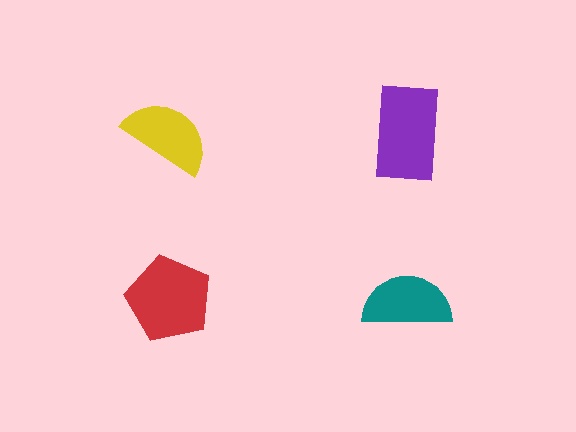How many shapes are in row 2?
2 shapes.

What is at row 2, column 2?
A teal semicircle.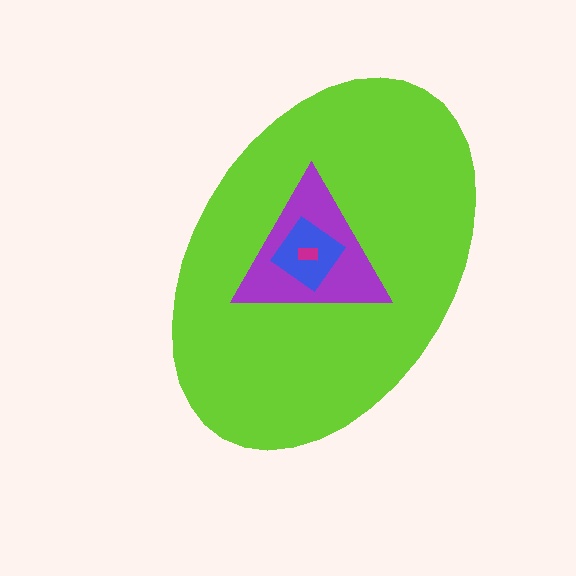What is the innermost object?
The magenta rectangle.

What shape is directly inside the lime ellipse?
The purple triangle.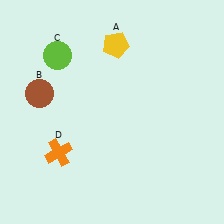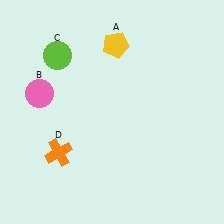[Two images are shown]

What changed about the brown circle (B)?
In Image 1, B is brown. In Image 2, it changed to pink.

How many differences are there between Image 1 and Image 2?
There is 1 difference between the two images.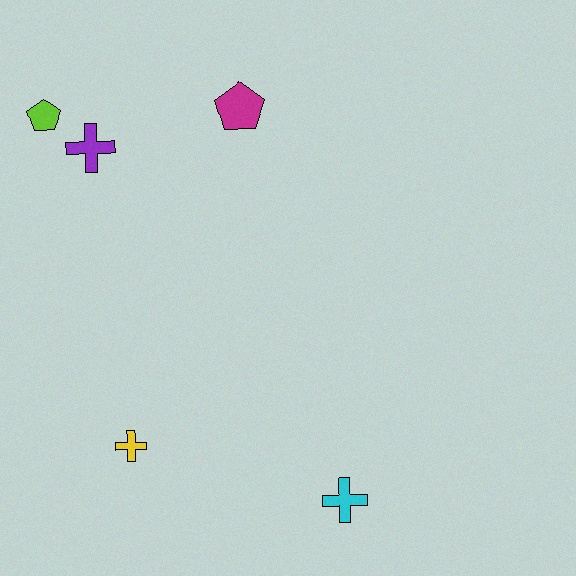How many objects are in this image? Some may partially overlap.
There are 5 objects.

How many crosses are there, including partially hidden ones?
There are 3 crosses.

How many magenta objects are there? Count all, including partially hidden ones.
There is 1 magenta object.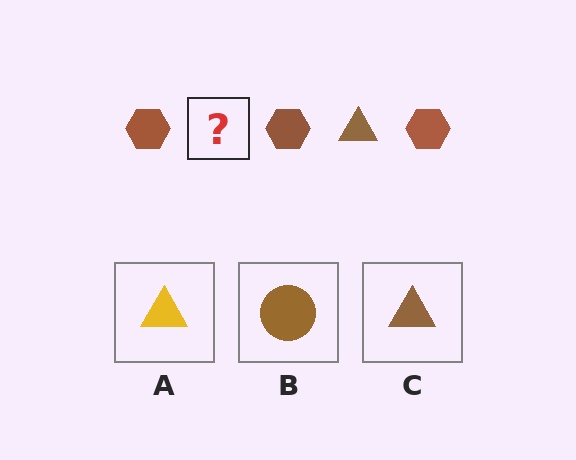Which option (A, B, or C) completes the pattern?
C.